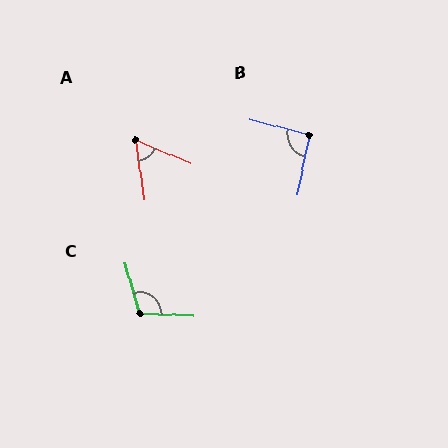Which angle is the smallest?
A, at approximately 59 degrees.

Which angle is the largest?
C, at approximately 109 degrees.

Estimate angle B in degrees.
Approximately 93 degrees.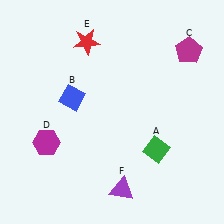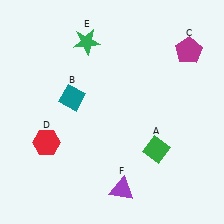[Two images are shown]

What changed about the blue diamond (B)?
In Image 1, B is blue. In Image 2, it changed to teal.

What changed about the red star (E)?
In Image 1, E is red. In Image 2, it changed to green.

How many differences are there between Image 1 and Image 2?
There are 3 differences between the two images.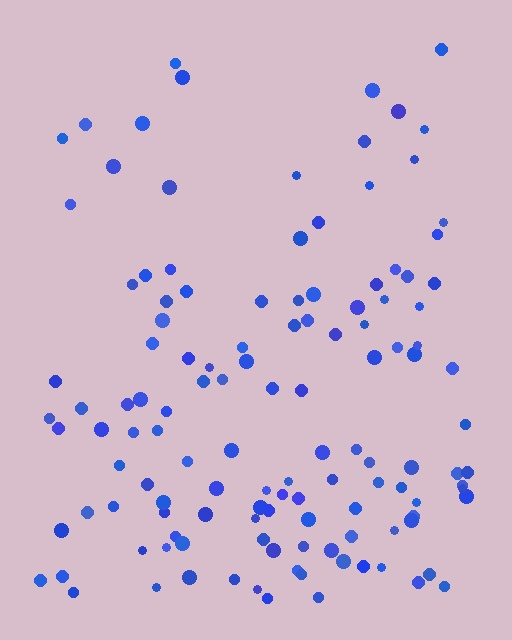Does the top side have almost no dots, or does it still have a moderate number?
Still a moderate number, just noticeably fewer than the bottom.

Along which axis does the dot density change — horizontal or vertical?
Vertical.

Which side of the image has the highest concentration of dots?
The bottom.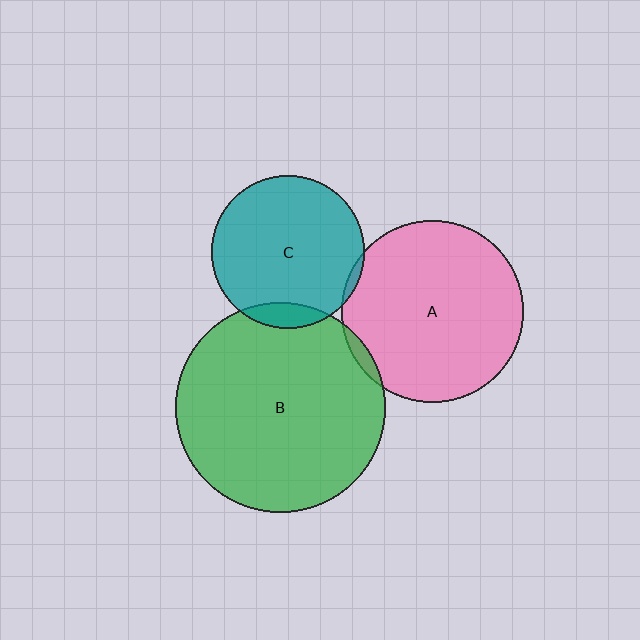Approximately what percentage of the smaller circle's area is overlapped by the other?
Approximately 5%.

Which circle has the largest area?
Circle B (green).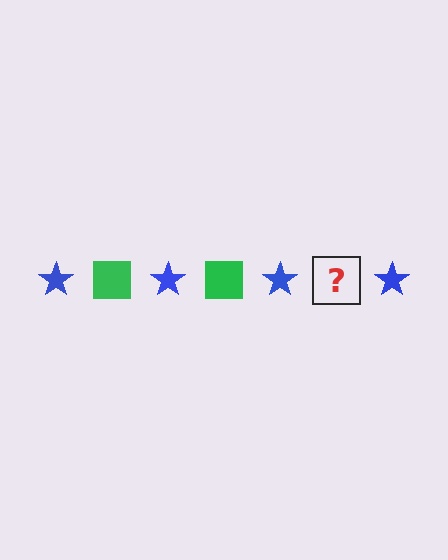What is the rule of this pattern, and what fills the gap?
The rule is that the pattern alternates between blue star and green square. The gap should be filled with a green square.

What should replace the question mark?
The question mark should be replaced with a green square.